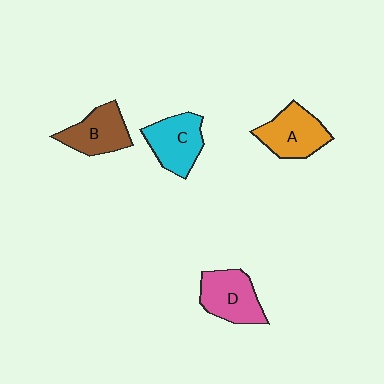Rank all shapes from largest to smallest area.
From largest to smallest: D (pink), A (orange), C (cyan), B (brown).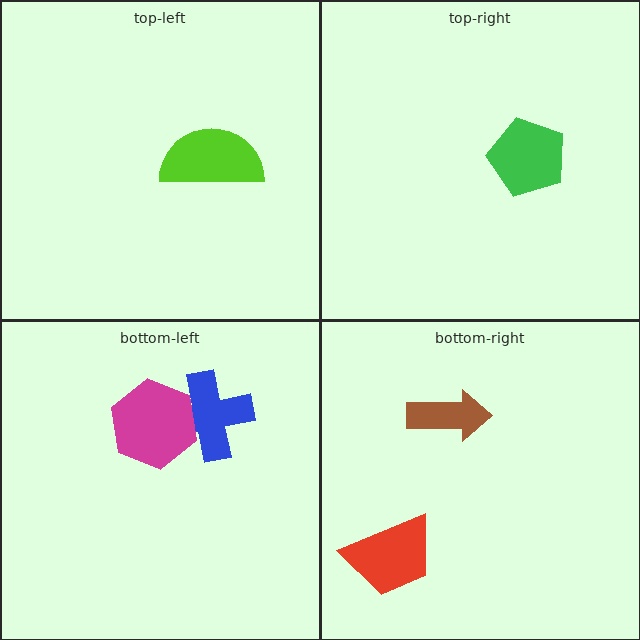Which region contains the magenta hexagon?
The bottom-left region.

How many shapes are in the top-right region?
1.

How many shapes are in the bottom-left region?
2.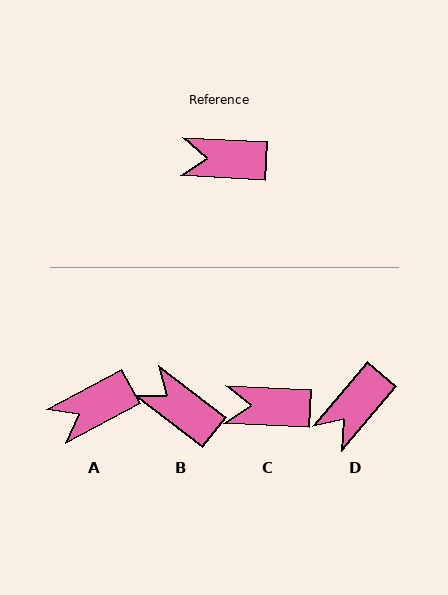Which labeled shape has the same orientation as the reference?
C.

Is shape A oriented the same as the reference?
No, it is off by about 31 degrees.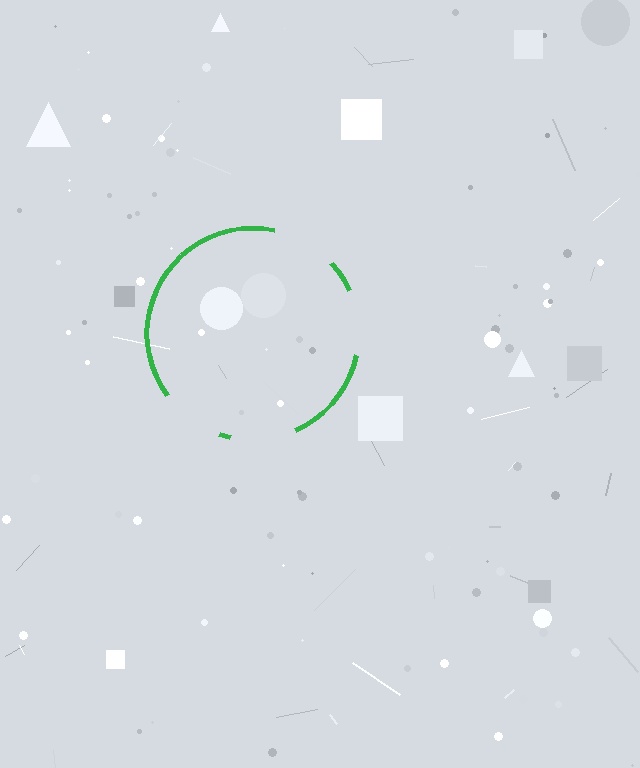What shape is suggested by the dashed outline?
The dashed outline suggests a circle.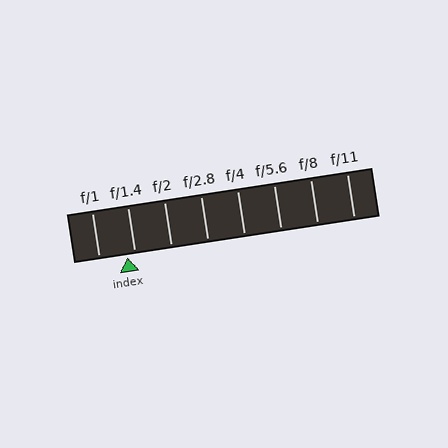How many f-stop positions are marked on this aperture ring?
There are 8 f-stop positions marked.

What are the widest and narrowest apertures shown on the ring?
The widest aperture shown is f/1 and the narrowest is f/11.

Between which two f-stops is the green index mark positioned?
The index mark is between f/1 and f/1.4.